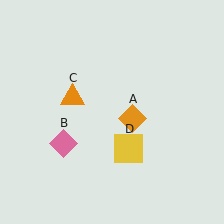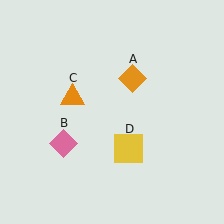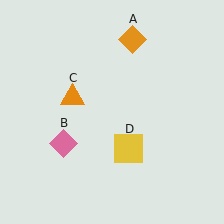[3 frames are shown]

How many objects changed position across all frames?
1 object changed position: orange diamond (object A).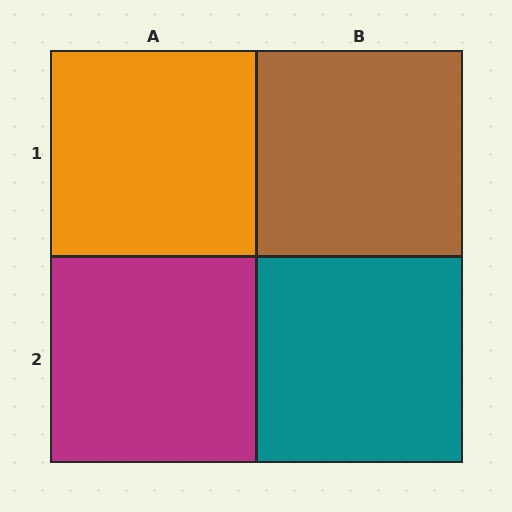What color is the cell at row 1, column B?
Brown.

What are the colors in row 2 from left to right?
Magenta, teal.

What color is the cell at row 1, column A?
Orange.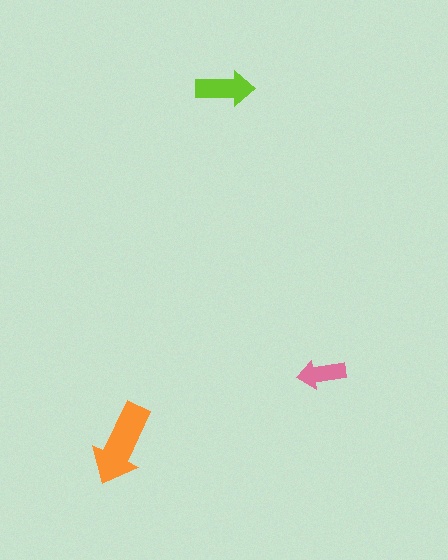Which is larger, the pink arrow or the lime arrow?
The lime one.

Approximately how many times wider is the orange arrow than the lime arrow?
About 1.5 times wider.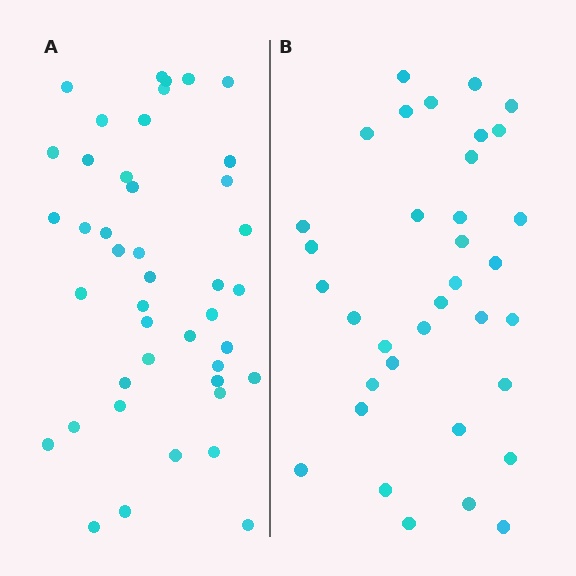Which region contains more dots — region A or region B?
Region A (the left region) has more dots.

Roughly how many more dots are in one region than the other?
Region A has roughly 8 or so more dots than region B.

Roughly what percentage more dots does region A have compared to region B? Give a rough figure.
About 25% more.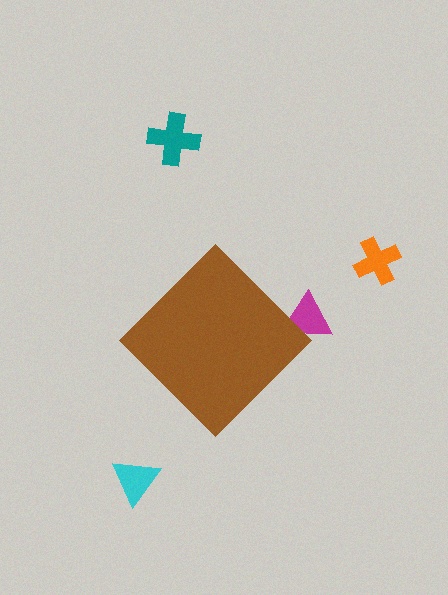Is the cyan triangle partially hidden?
No, the cyan triangle is fully visible.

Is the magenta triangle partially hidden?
Yes, the magenta triangle is partially hidden behind the brown diamond.